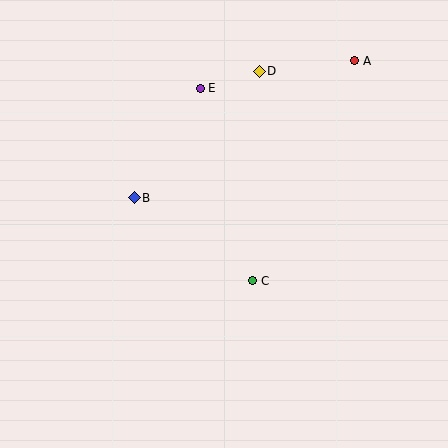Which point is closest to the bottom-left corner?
Point B is closest to the bottom-left corner.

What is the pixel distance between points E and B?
The distance between E and B is 128 pixels.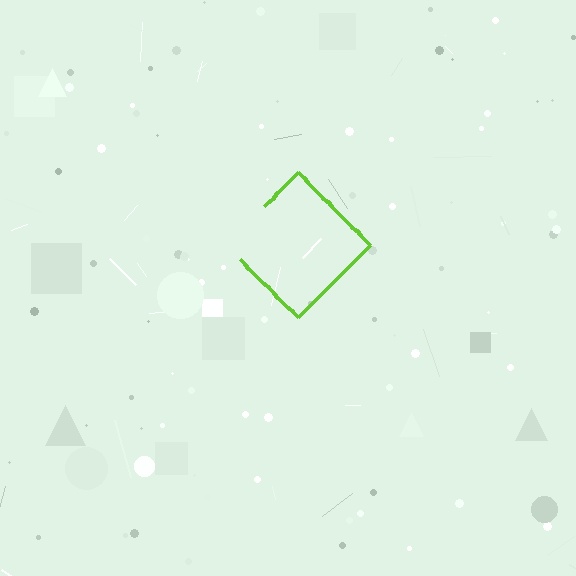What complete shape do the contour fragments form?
The contour fragments form a diamond.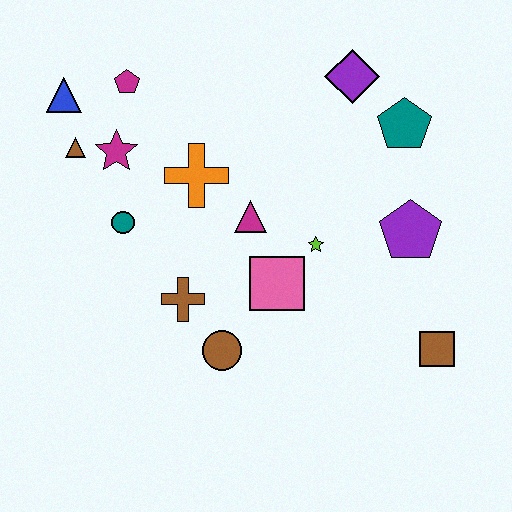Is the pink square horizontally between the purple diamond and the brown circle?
Yes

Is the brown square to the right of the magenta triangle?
Yes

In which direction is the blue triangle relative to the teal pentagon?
The blue triangle is to the left of the teal pentagon.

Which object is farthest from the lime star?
The blue triangle is farthest from the lime star.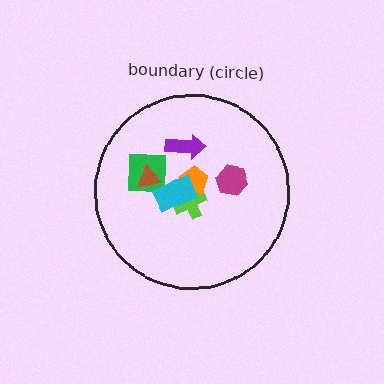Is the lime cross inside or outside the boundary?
Inside.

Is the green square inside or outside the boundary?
Inside.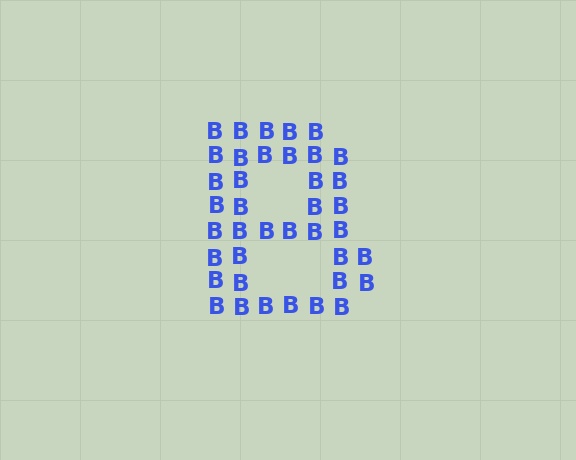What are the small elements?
The small elements are letter B's.